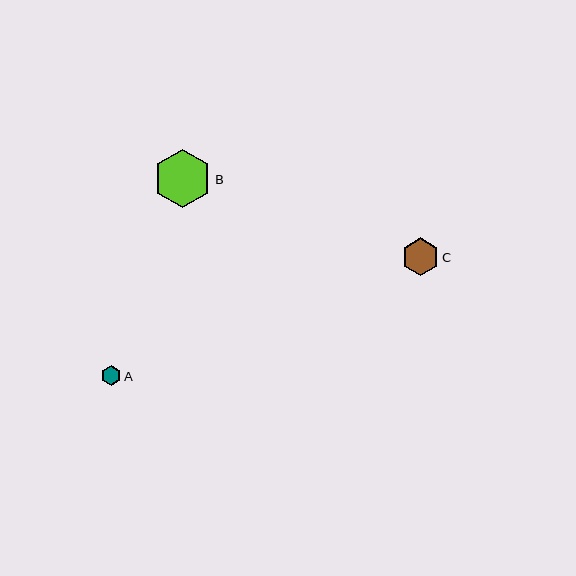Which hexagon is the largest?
Hexagon B is the largest with a size of approximately 59 pixels.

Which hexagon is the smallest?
Hexagon A is the smallest with a size of approximately 19 pixels.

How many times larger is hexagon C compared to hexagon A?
Hexagon C is approximately 2.0 times the size of hexagon A.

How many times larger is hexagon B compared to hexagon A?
Hexagon B is approximately 3.0 times the size of hexagon A.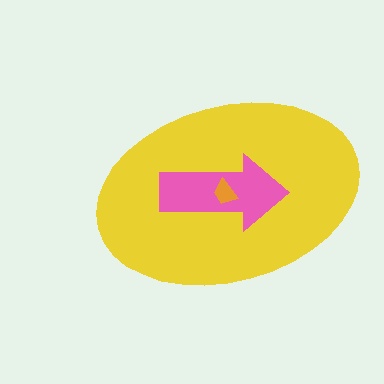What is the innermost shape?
The orange trapezoid.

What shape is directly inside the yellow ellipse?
The pink arrow.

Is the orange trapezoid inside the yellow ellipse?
Yes.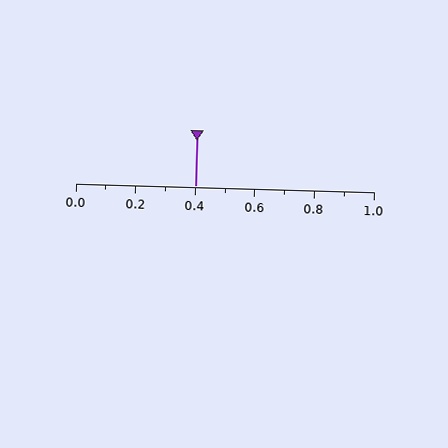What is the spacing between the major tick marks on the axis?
The major ticks are spaced 0.2 apart.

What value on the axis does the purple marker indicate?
The marker indicates approximately 0.4.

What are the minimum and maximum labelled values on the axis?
The axis runs from 0.0 to 1.0.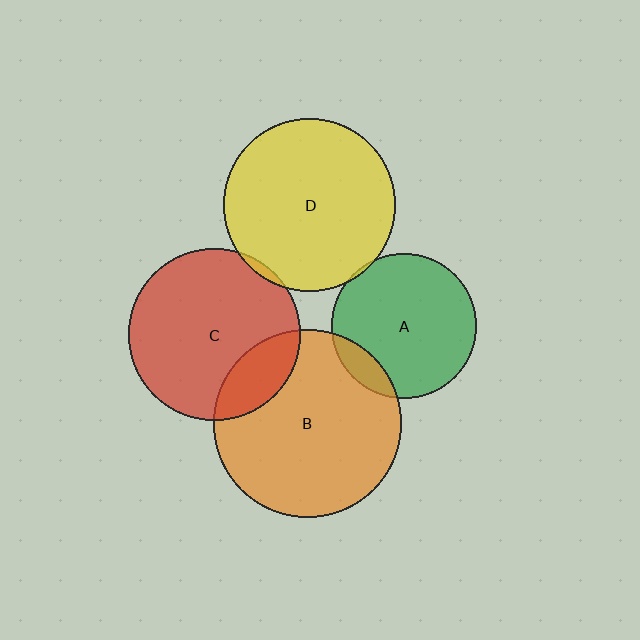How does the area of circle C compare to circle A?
Approximately 1.4 times.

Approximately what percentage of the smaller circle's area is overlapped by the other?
Approximately 20%.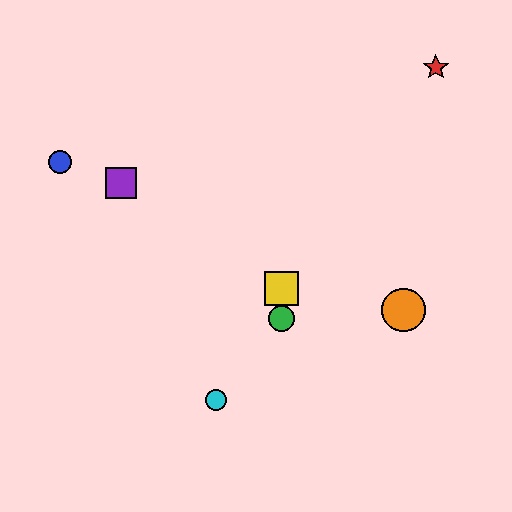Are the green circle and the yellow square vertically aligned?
Yes, both are at x≈281.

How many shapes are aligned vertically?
2 shapes (the green circle, the yellow square) are aligned vertically.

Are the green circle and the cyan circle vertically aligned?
No, the green circle is at x≈281 and the cyan circle is at x≈216.